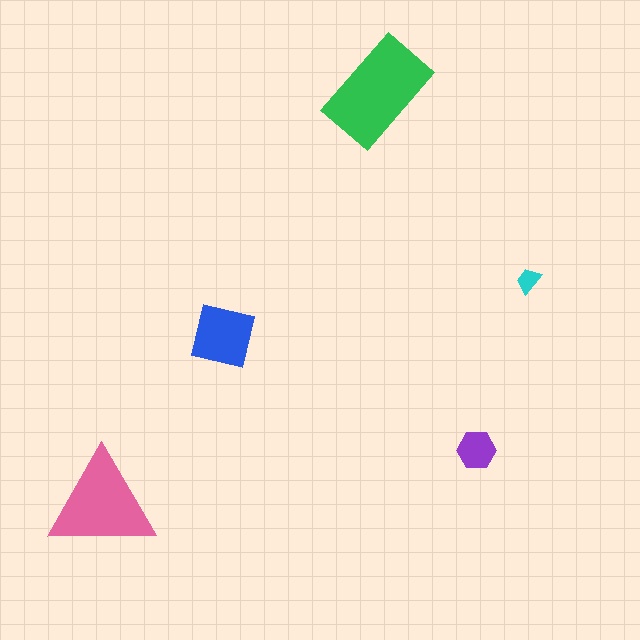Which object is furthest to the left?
The pink triangle is leftmost.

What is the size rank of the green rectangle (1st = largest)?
1st.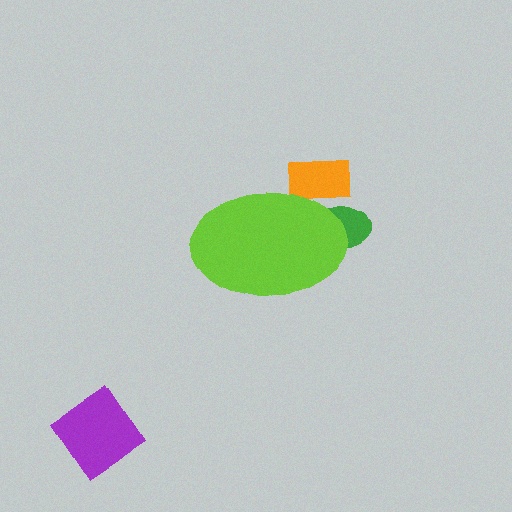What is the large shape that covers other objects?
A lime ellipse.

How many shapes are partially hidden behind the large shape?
2 shapes are partially hidden.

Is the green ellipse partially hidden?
Yes, the green ellipse is partially hidden behind the lime ellipse.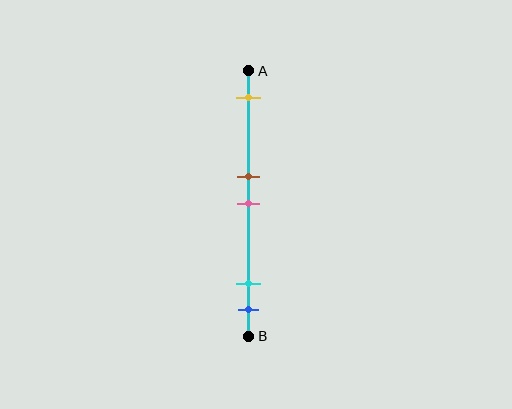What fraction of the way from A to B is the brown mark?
The brown mark is approximately 40% (0.4) of the way from A to B.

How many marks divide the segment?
There are 5 marks dividing the segment.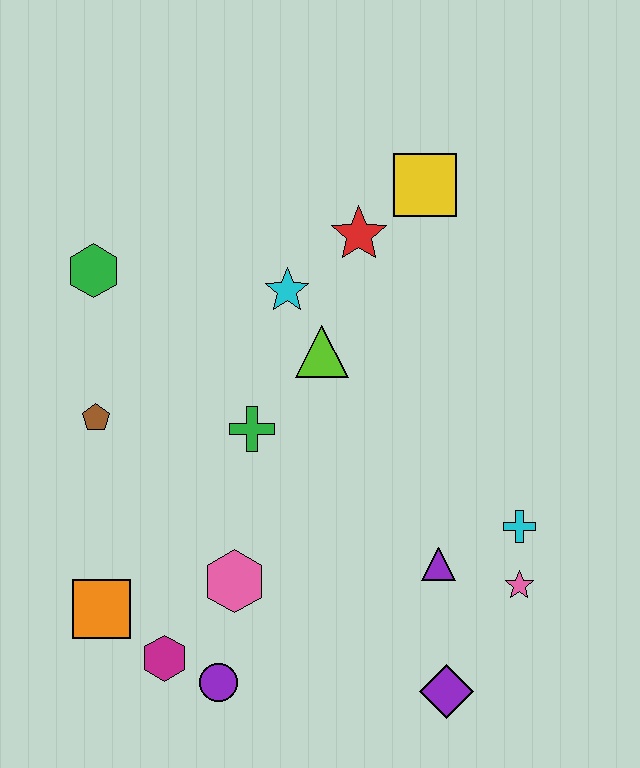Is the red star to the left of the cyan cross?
Yes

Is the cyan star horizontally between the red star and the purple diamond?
No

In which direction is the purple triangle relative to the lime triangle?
The purple triangle is below the lime triangle.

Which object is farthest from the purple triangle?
The green hexagon is farthest from the purple triangle.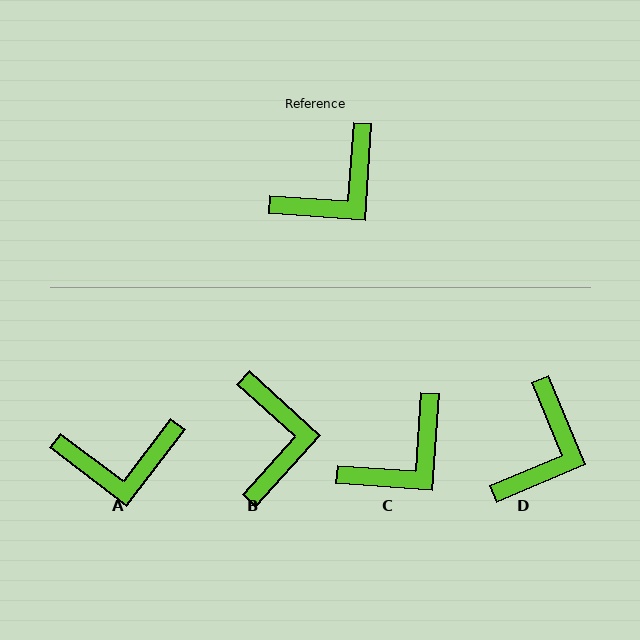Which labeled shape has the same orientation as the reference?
C.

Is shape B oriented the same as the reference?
No, it is off by about 52 degrees.